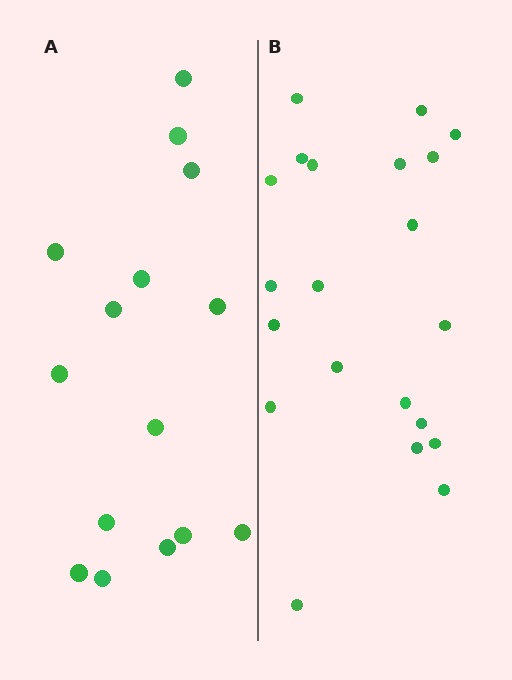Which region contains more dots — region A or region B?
Region B (the right region) has more dots.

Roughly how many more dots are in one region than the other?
Region B has about 6 more dots than region A.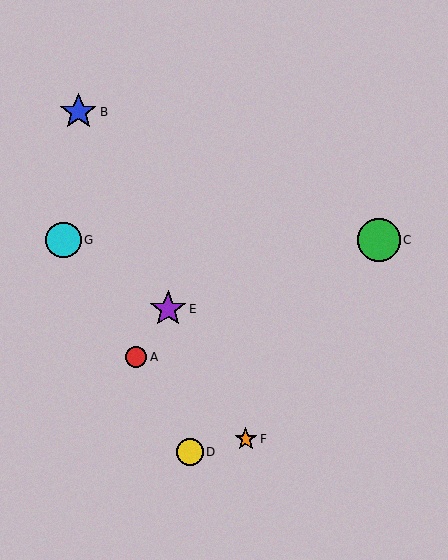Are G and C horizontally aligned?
Yes, both are at y≈240.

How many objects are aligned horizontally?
2 objects (C, G) are aligned horizontally.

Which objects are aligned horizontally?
Objects C, G are aligned horizontally.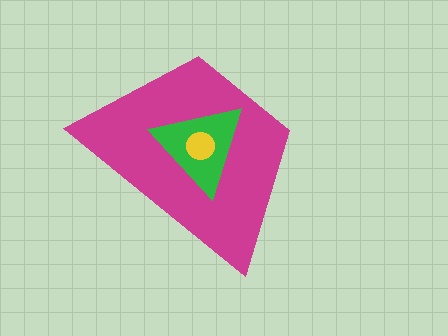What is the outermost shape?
The magenta trapezoid.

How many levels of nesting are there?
3.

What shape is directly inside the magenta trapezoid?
The green triangle.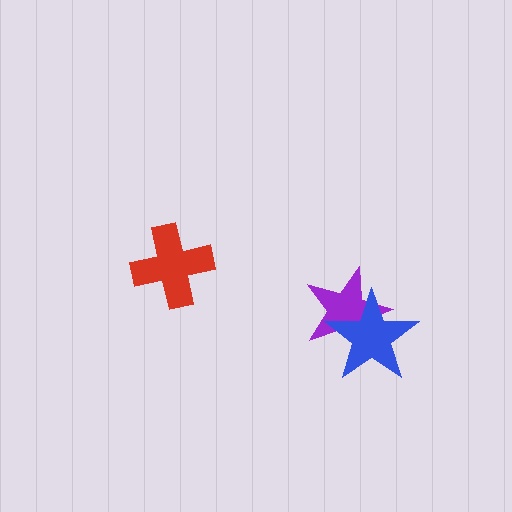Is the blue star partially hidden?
No, no other shape covers it.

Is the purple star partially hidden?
Yes, it is partially covered by another shape.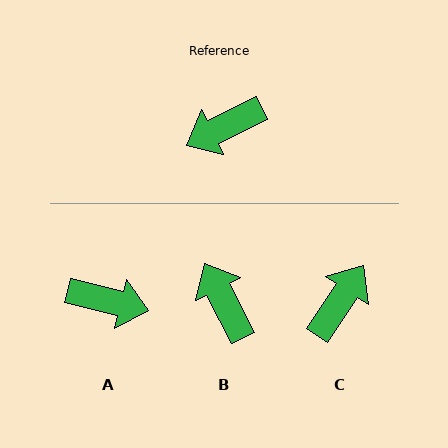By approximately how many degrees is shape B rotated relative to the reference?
Approximately 89 degrees clockwise.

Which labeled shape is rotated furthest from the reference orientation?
C, about 150 degrees away.